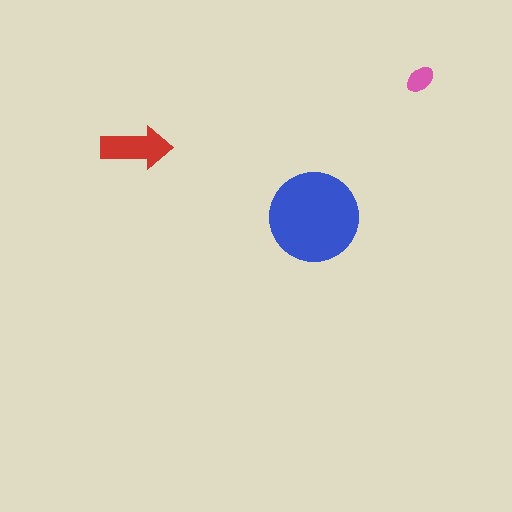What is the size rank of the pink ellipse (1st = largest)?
3rd.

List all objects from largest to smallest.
The blue circle, the red arrow, the pink ellipse.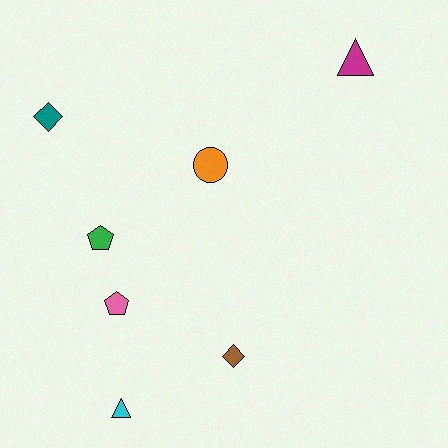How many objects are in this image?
There are 7 objects.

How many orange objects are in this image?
There is 1 orange object.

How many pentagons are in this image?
There are 2 pentagons.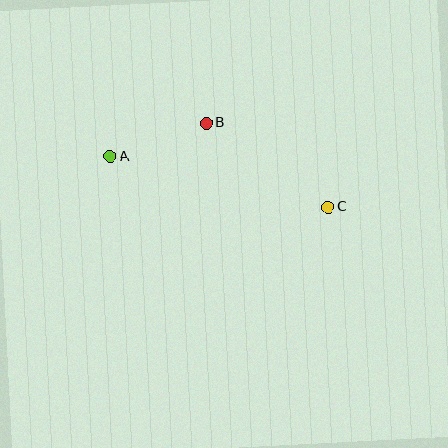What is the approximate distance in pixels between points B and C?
The distance between B and C is approximately 148 pixels.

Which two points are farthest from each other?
Points A and C are farthest from each other.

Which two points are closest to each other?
Points A and B are closest to each other.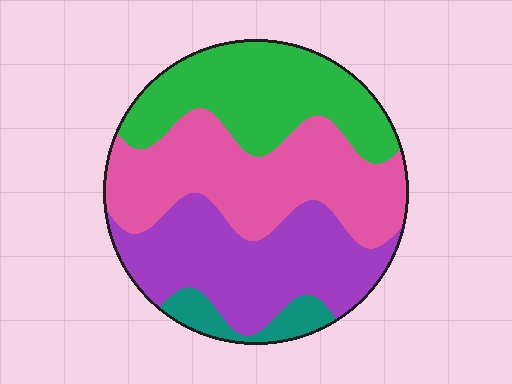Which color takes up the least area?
Teal, at roughly 5%.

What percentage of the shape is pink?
Pink takes up about one third (1/3) of the shape.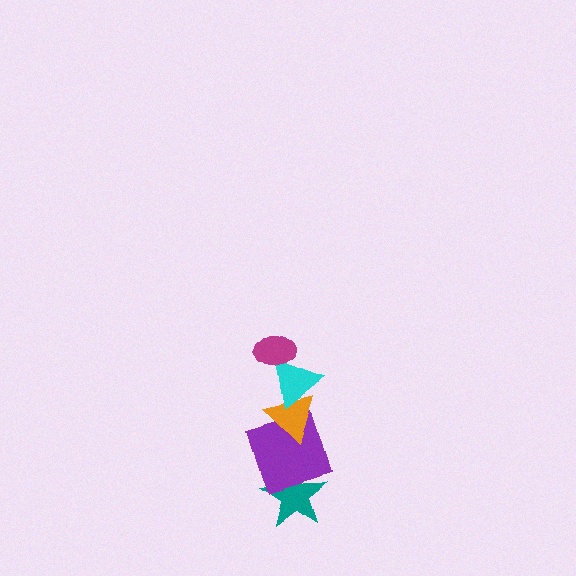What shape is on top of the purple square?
The orange triangle is on top of the purple square.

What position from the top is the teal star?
The teal star is 5th from the top.